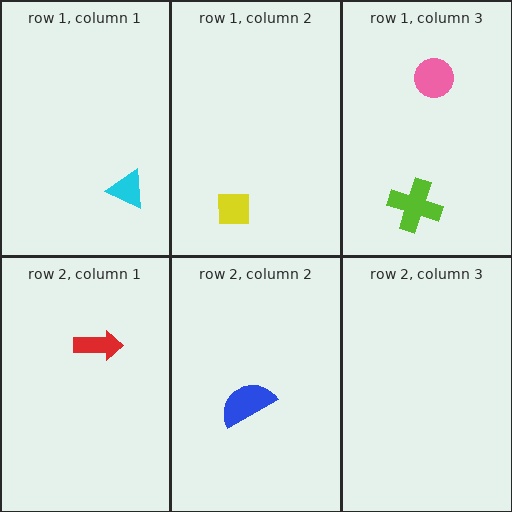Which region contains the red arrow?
The row 2, column 1 region.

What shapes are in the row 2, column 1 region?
The red arrow.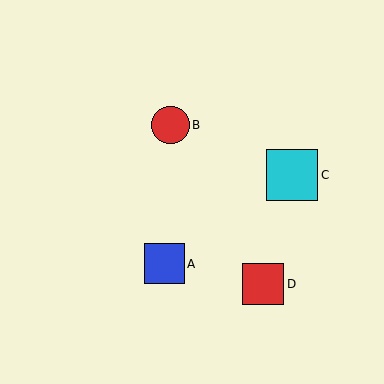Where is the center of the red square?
The center of the red square is at (263, 284).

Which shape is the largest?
The cyan square (labeled C) is the largest.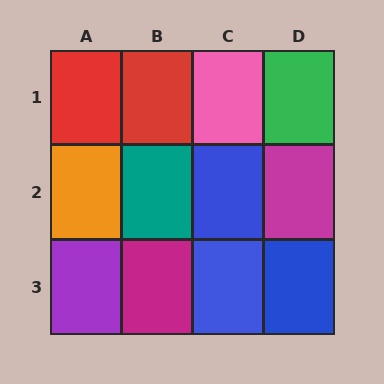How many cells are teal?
1 cell is teal.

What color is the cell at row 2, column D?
Magenta.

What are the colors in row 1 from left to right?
Red, red, pink, green.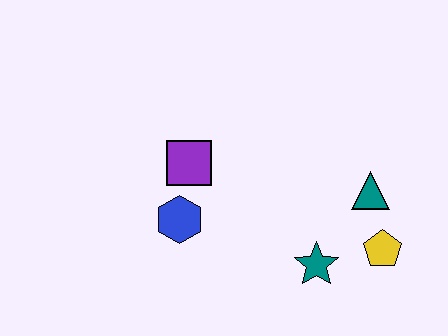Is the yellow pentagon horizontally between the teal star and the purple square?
No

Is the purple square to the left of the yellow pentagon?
Yes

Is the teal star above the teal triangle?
No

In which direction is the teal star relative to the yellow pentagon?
The teal star is to the left of the yellow pentagon.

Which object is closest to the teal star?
The yellow pentagon is closest to the teal star.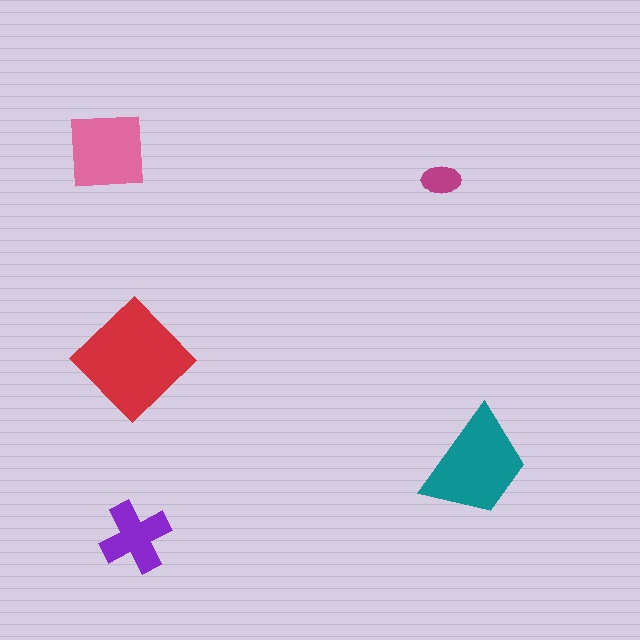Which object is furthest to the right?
The teal trapezoid is rightmost.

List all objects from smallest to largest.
The magenta ellipse, the purple cross, the pink square, the teal trapezoid, the red diamond.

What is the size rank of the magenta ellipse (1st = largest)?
5th.